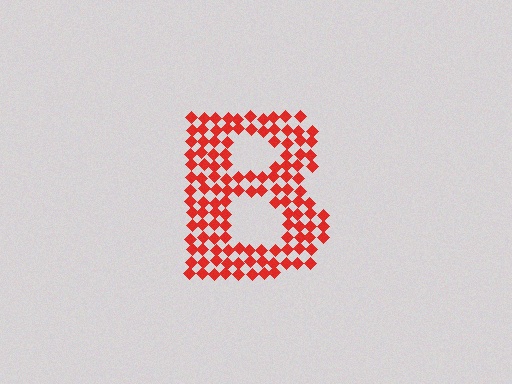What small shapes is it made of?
It is made of small diamonds.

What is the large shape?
The large shape is the letter B.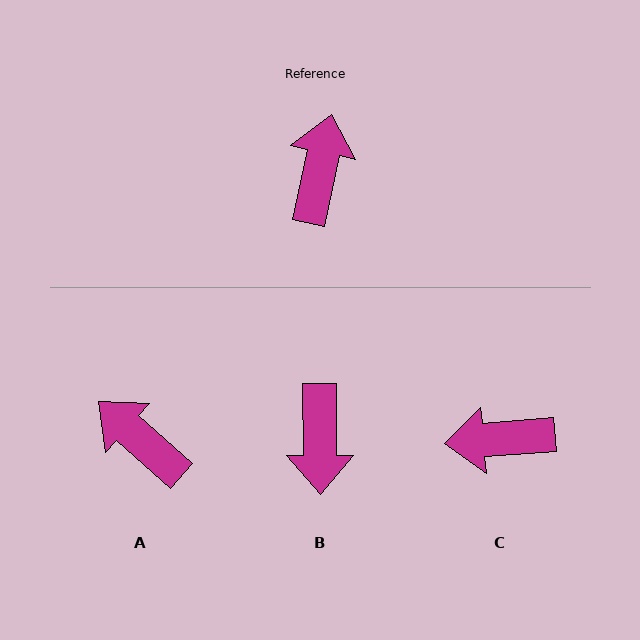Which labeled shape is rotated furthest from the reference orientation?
B, about 168 degrees away.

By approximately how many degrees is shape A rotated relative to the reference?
Approximately 60 degrees counter-clockwise.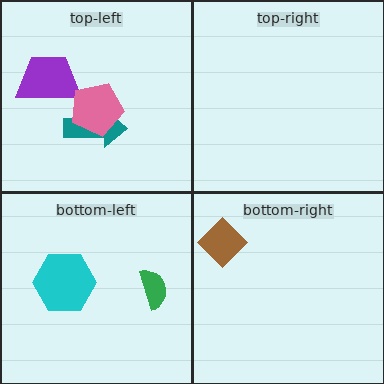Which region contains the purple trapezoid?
The top-left region.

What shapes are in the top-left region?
The teal arrow, the purple trapezoid, the pink pentagon.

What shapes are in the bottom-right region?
The brown diamond.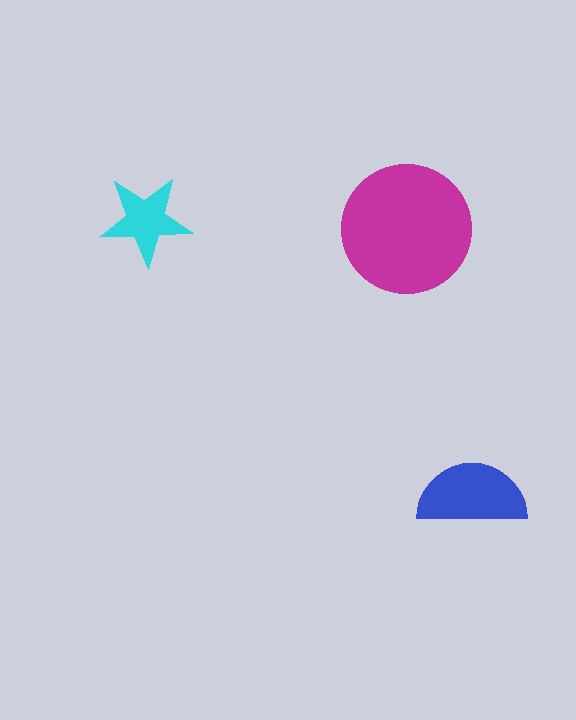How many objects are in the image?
There are 3 objects in the image.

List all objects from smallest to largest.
The cyan star, the blue semicircle, the magenta circle.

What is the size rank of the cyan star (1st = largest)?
3rd.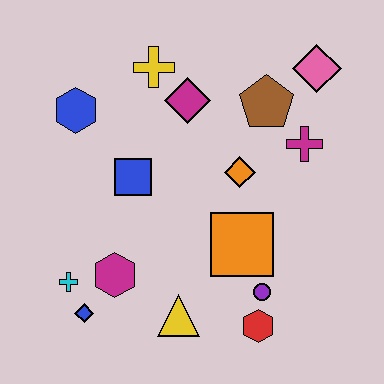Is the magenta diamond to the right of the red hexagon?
No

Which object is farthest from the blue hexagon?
The red hexagon is farthest from the blue hexagon.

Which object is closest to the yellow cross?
The magenta diamond is closest to the yellow cross.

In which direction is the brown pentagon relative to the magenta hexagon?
The brown pentagon is above the magenta hexagon.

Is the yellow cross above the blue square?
Yes